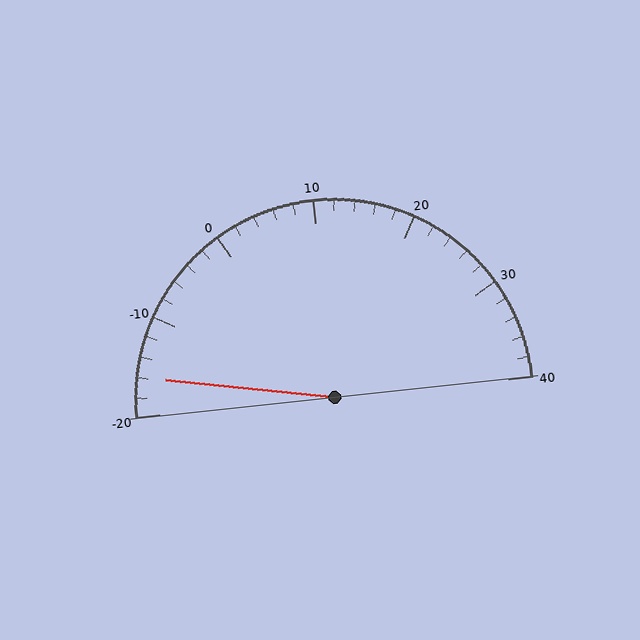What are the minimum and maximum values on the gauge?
The gauge ranges from -20 to 40.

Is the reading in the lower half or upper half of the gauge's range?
The reading is in the lower half of the range (-20 to 40).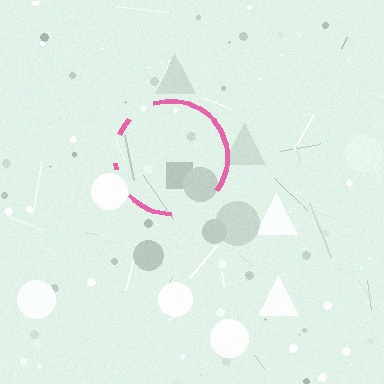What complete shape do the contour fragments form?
The contour fragments form a circle.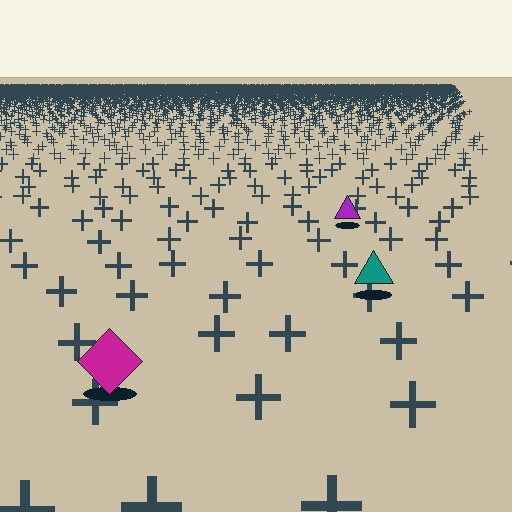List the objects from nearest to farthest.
From nearest to farthest: the magenta diamond, the teal triangle, the purple triangle.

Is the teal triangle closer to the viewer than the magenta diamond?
No. The magenta diamond is closer — you can tell from the texture gradient: the ground texture is coarser near it.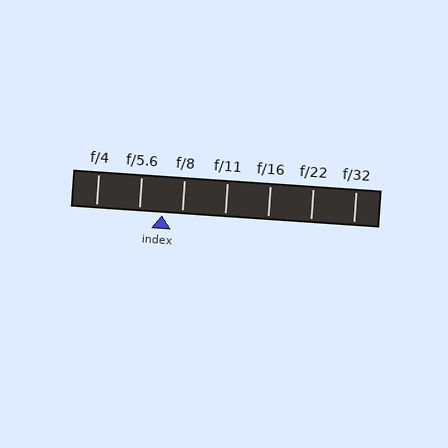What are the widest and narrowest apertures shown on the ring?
The widest aperture shown is f/4 and the narrowest is f/32.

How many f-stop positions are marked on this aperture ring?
There are 7 f-stop positions marked.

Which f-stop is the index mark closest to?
The index mark is closest to f/8.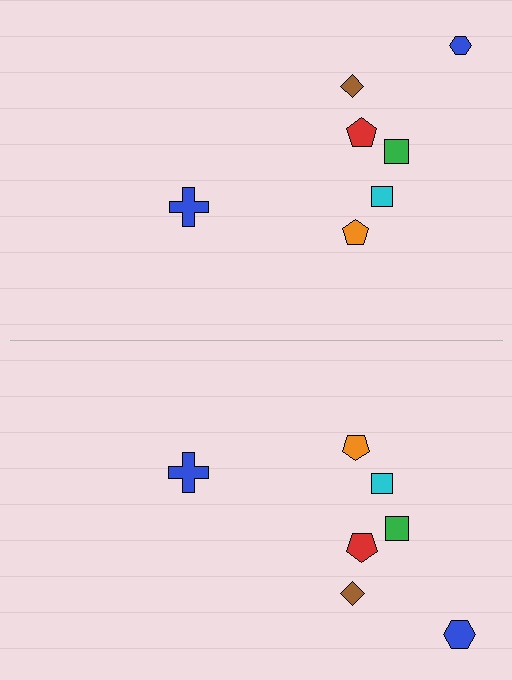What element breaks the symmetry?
The blue hexagon on the bottom side has a different size than its mirror counterpart.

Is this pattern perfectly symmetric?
No, the pattern is not perfectly symmetric. The blue hexagon on the bottom side has a different size than its mirror counterpart.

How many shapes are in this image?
There are 14 shapes in this image.